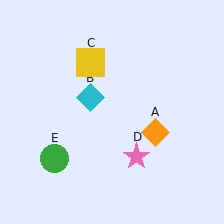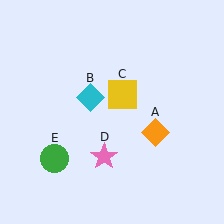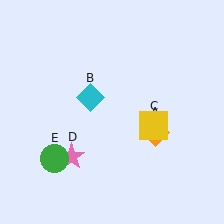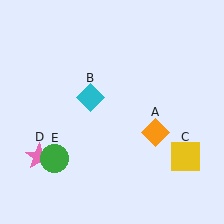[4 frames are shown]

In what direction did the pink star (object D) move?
The pink star (object D) moved left.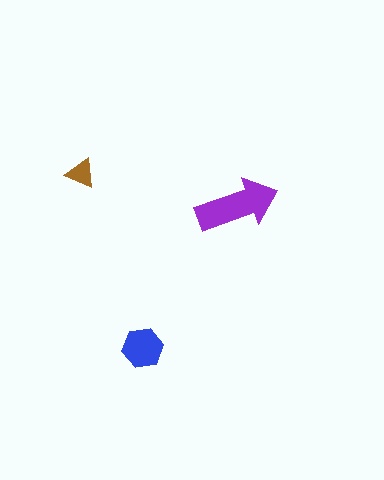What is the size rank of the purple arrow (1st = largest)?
1st.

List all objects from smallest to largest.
The brown triangle, the blue hexagon, the purple arrow.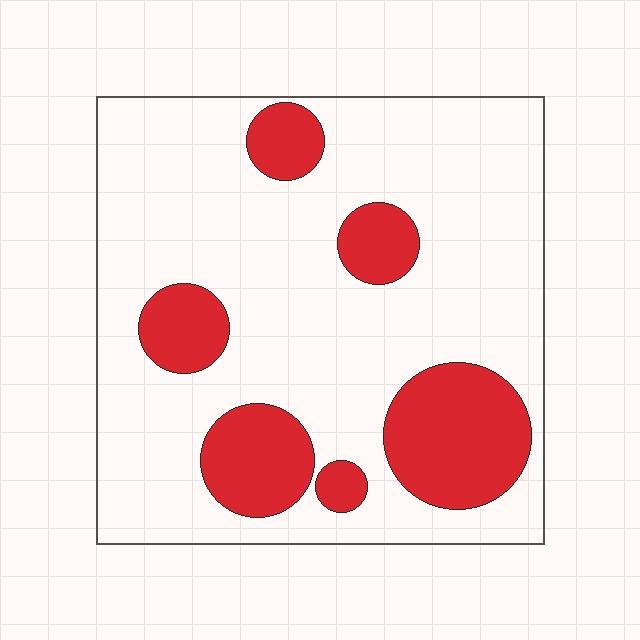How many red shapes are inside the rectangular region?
6.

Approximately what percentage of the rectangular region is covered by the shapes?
Approximately 25%.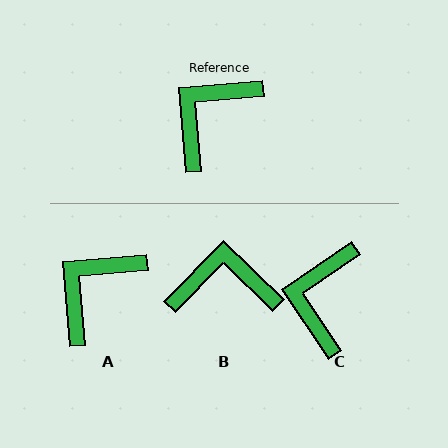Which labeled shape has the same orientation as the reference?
A.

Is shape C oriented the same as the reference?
No, it is off by about 29 degrees.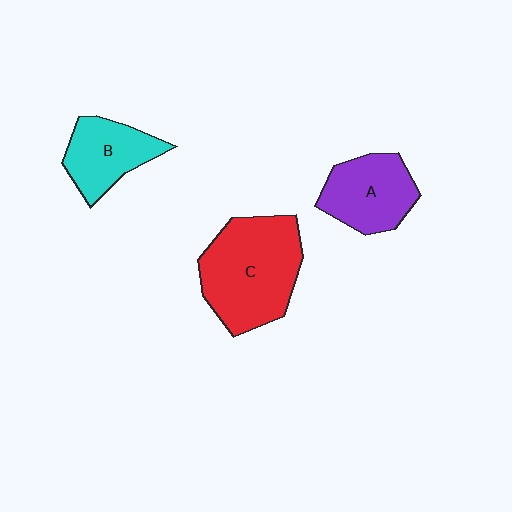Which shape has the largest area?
Shape C (red).